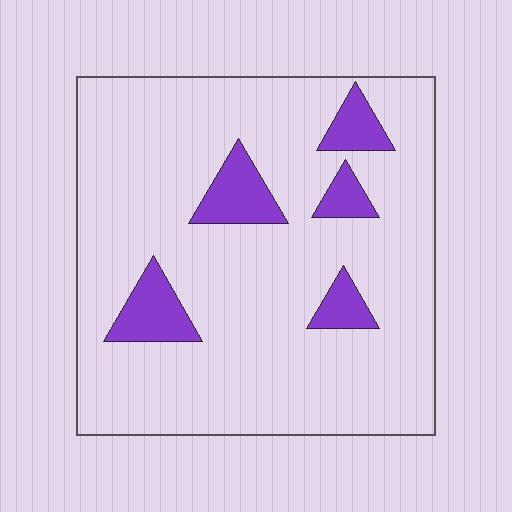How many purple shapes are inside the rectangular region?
5.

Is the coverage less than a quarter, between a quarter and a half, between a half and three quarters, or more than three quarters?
Less than a quarter.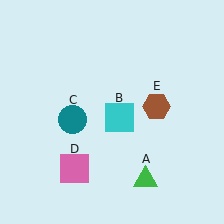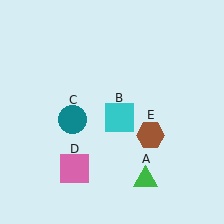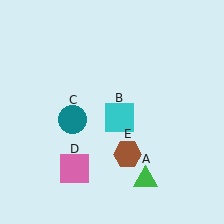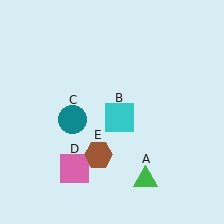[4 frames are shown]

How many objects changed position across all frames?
1 object changed position: brown hexagon (object E).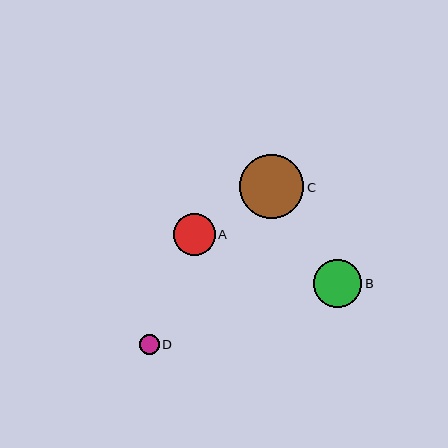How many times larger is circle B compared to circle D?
Circle B is approximately 2.4 times the size of circle D.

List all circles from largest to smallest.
From largest to smallest: C, B, A, D.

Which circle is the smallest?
Circle D is the smallest with a size of approximately 20 pixels.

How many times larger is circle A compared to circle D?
Circle A is approximately 2.1 times the size of circle D.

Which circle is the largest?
Circle C is the largest with a size of approximately 64 pixels.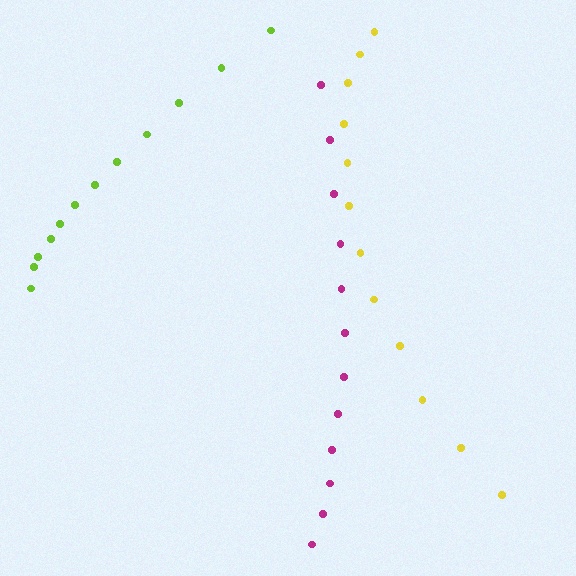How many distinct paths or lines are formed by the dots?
There are 3 distinct paths.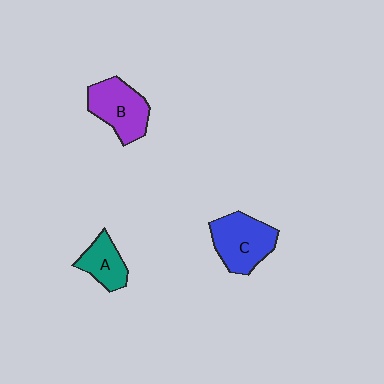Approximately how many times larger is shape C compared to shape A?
Approximately 1.6 times.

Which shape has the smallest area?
Shape A (teal).